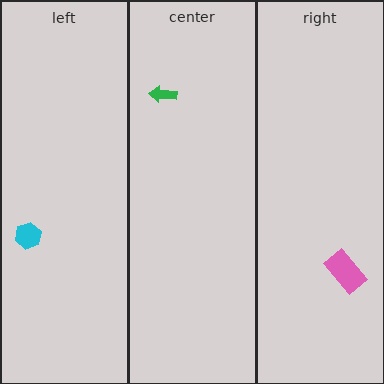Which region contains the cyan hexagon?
The left region.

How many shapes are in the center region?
1.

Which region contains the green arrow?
The center region.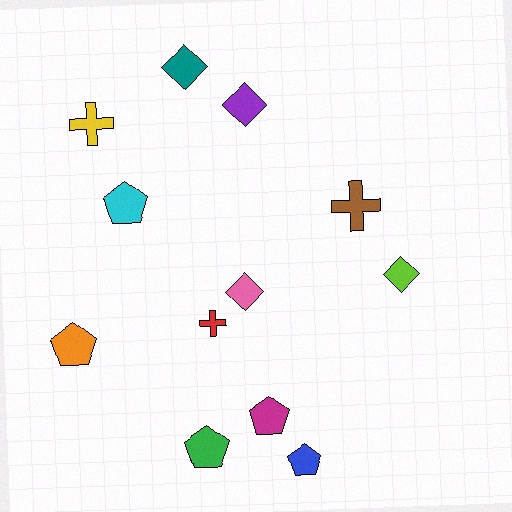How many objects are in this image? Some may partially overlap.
There are 12 objects.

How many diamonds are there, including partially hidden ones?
There are 4 diamonds.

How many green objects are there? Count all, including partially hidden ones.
There is 1 green object.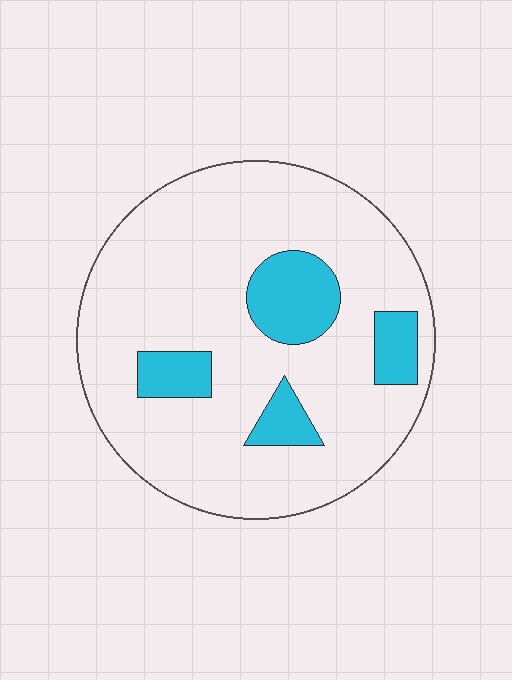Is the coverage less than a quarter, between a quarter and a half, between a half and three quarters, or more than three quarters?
Less than a quarter.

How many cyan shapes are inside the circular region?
4.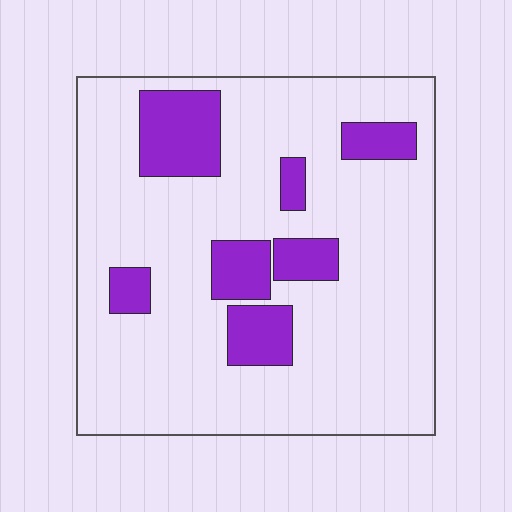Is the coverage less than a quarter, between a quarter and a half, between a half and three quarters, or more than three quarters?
Less than a quarter.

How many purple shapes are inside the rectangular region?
7.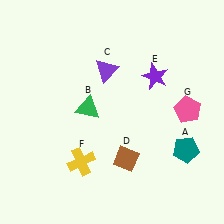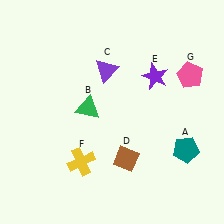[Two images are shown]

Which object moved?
The pink pentagon (G) moved up.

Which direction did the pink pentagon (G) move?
The pink pentagon (G) moved up.